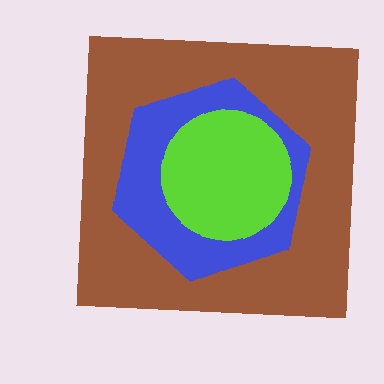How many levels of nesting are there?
3.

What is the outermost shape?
The brown square.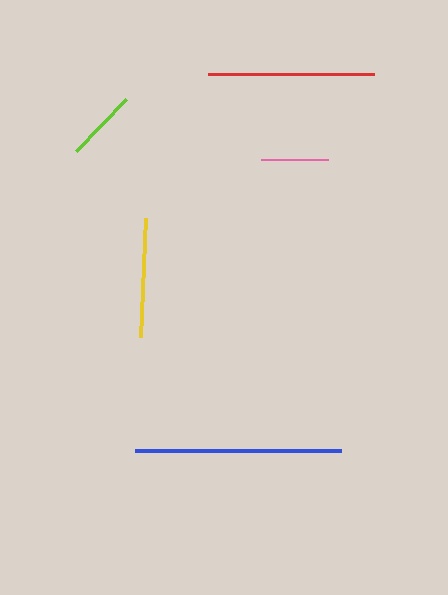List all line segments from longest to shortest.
From longest to shortest: blue, red, yellow, lime, pink.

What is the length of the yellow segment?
The yellow segment is approximately 119 pixels long.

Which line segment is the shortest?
The pink line is the shortest at approximately 67 pixels.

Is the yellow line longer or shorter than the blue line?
The blue line is longer than the yellow line.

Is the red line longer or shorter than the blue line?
The blue line is longer than the red line.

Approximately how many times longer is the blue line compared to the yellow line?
The blue line is approximately 1.7 times the length of the yellow line.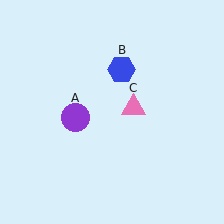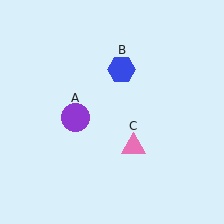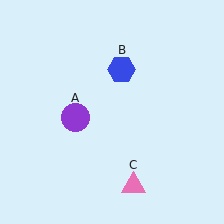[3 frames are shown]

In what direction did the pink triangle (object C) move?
The pink triangle (object C) moved down.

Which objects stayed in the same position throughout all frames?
Purple circle (object A) and blue hexagon (object B) remained stationary.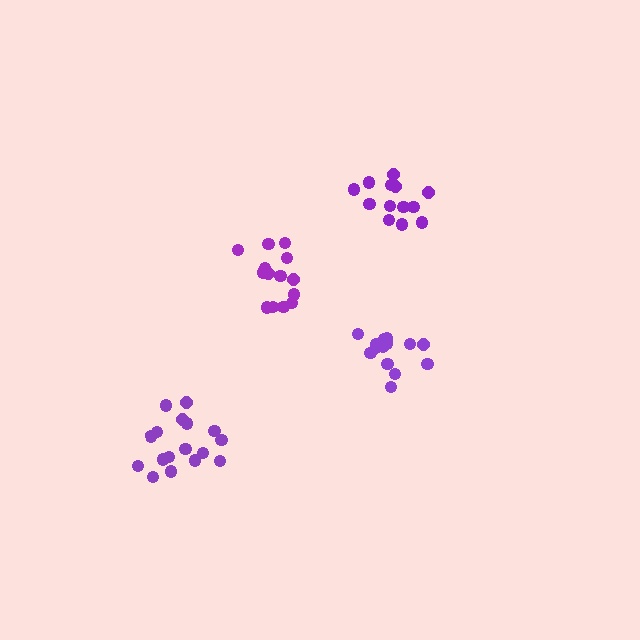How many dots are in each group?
Group 1: 14 dots, Group 2: 14 dots, Group 3: 17 dots, Group 4: 13 dots (58 total).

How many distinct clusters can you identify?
There are 4 distinct clusters.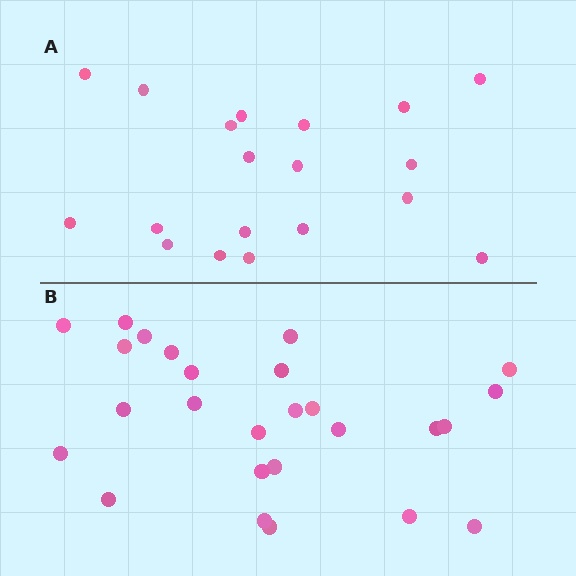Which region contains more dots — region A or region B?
Region B (the bottom region) has more dots.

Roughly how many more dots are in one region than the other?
Region B has roughly 8 or so more dots than region A.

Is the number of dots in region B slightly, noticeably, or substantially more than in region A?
Region B has noticeably more, but not dramatically so. The ratio is roughly 1.4 to 1.